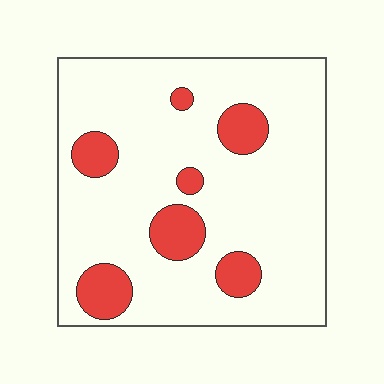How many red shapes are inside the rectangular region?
7.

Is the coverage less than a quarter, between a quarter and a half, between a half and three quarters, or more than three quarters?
Less than a quarter.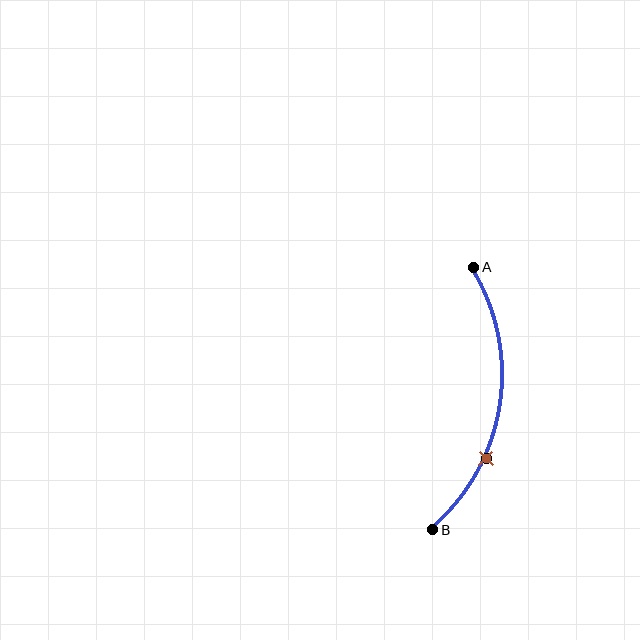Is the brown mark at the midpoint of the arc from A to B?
No. The brown mark lies on the arc but is closer to endpoint B. The arc midpoint would be at the point on the curve equidistant along the arc from both A and B.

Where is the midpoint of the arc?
The arc midpoint is the point on the curve farthest from the straight line joining A and B. It sits to the right of that line.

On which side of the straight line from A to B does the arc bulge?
The arc bulges to the right of the straight line connecting A and B.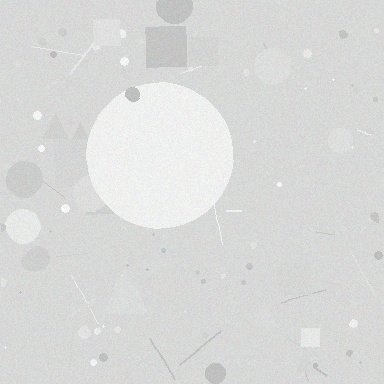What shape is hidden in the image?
A circle is hidden in the image.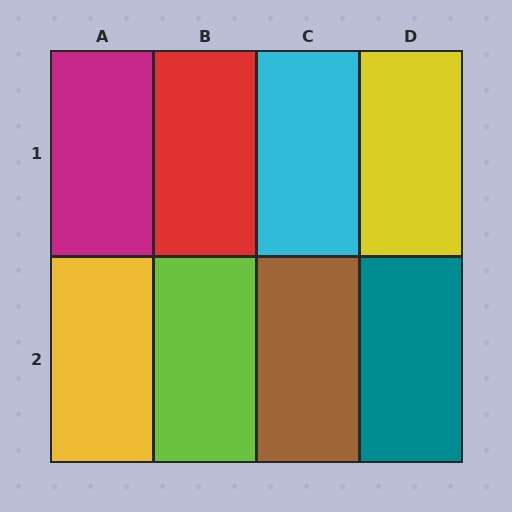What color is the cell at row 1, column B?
Red.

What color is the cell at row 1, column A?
Magenta.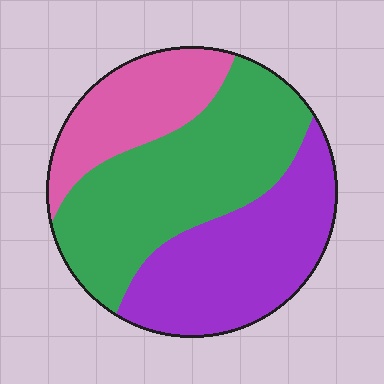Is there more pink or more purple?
Purple.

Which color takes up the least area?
Pink, at roughly 20%.